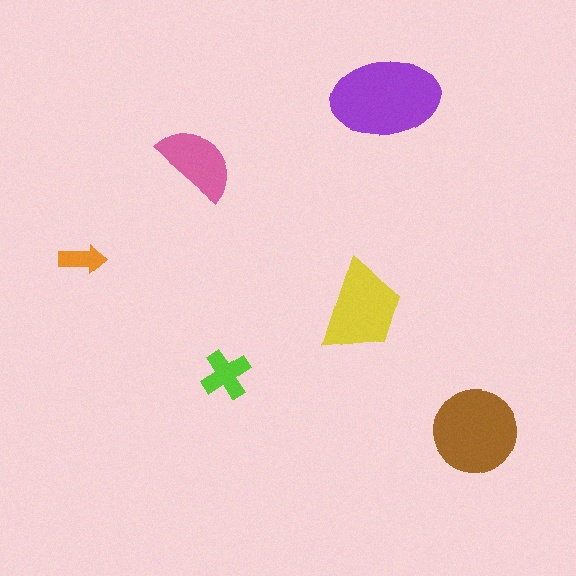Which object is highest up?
The purple ellipse is topmost.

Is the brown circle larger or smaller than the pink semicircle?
Larger.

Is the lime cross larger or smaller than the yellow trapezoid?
Smaller.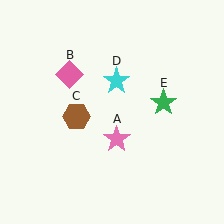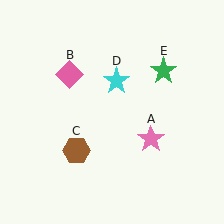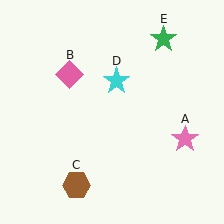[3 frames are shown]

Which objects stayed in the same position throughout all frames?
Pink diamond (object B) and cyan star (object D) remained stationary.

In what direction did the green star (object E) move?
The green star (object E) moved up.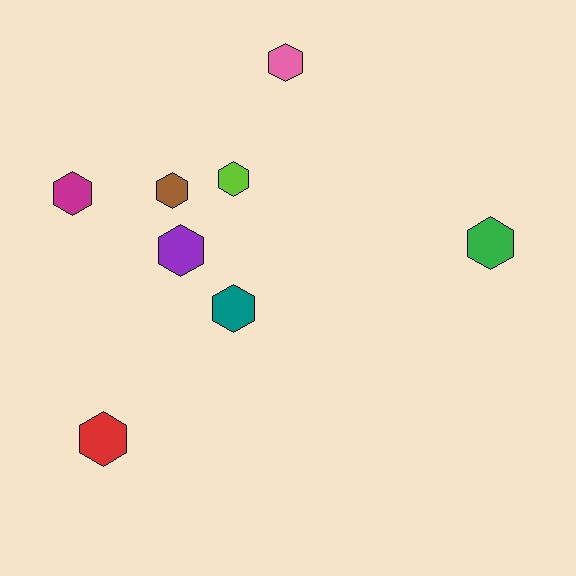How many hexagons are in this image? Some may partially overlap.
There are 8 hexagons.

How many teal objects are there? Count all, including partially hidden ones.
There is 1 teal object.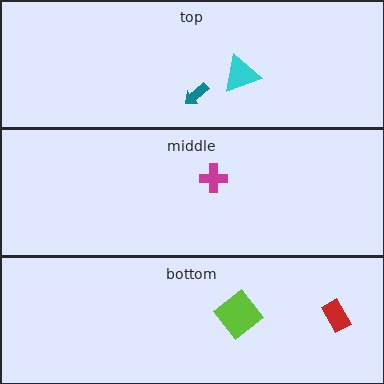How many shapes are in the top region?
2.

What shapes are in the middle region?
The magenta cross.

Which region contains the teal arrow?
The top region.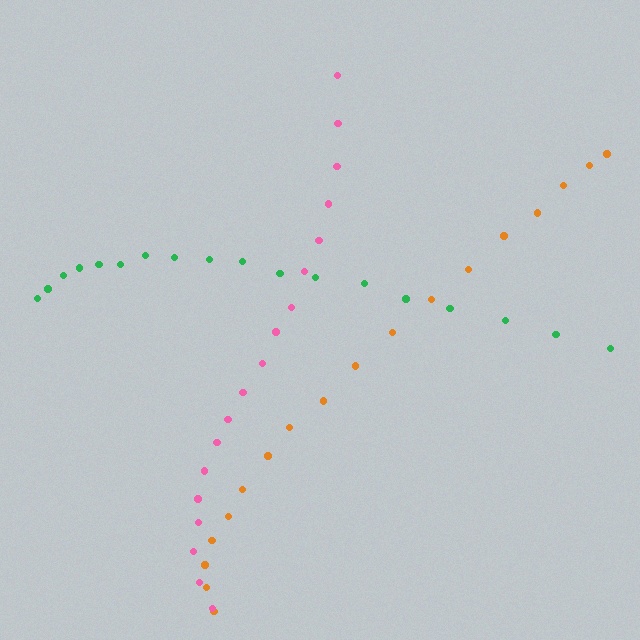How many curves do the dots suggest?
There are 3 distinct paths.